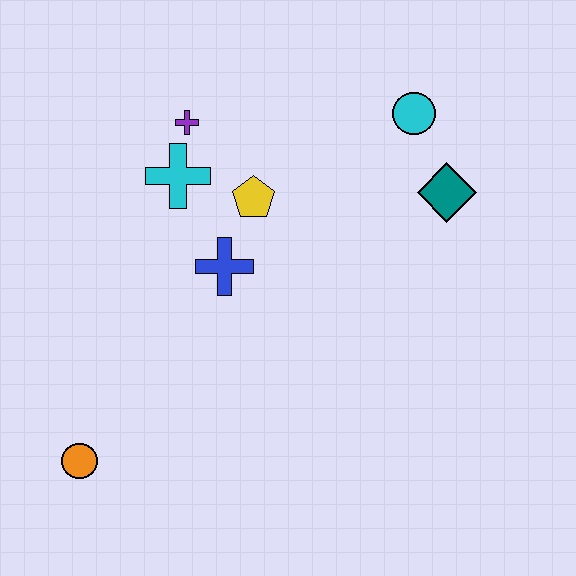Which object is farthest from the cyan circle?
The orange circle is farthest from the cyan circle.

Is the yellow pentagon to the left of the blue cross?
No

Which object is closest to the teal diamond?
The cyan circle is closest to the teal diamond.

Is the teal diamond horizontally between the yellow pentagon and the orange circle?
No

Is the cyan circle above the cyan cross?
Yes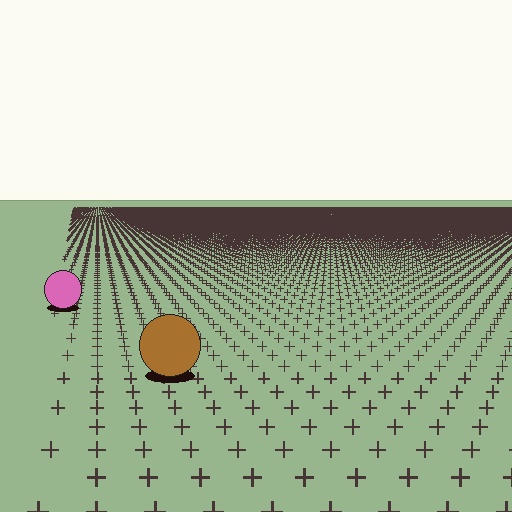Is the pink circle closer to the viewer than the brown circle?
No. The brown circle is closer — you can tell from the texture gradient: the ground texture is coarser near it.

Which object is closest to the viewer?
The brown circle is closest. The texture marks near it are larger and more spread out.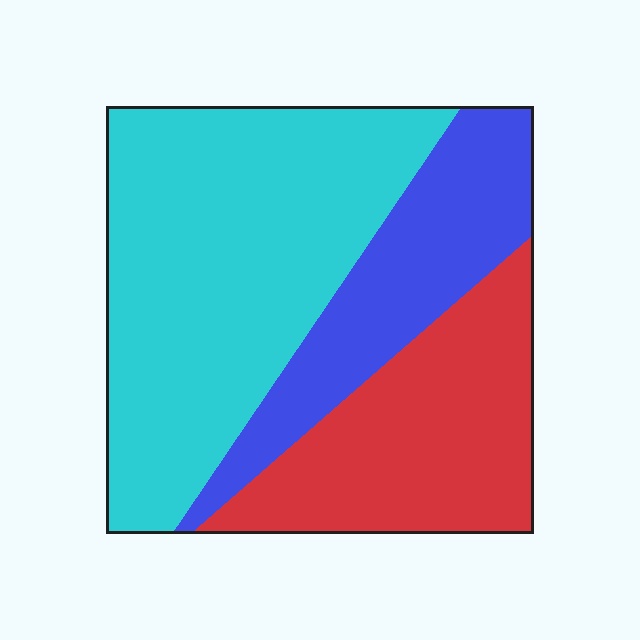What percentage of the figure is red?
Red takes up between a sixth and a third of the figure.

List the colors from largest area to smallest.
From largest to smallest: cyan, red, blue.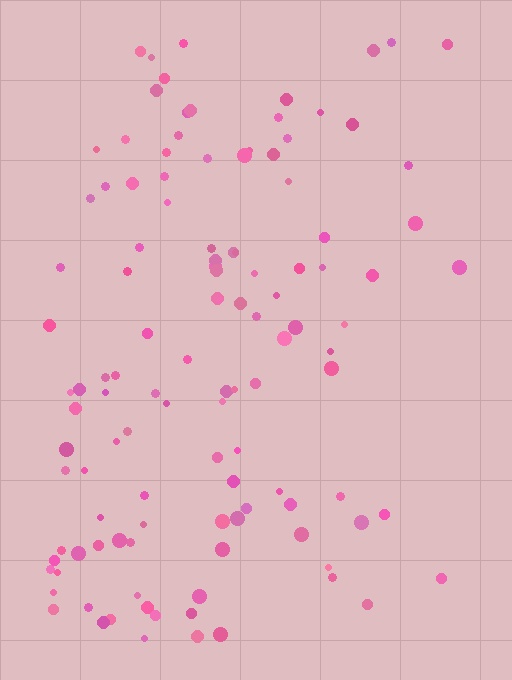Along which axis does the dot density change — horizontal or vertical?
Horizontal.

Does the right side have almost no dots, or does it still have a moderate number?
Still a moderate number, just noticeably fewer than the left.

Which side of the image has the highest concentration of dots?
The left.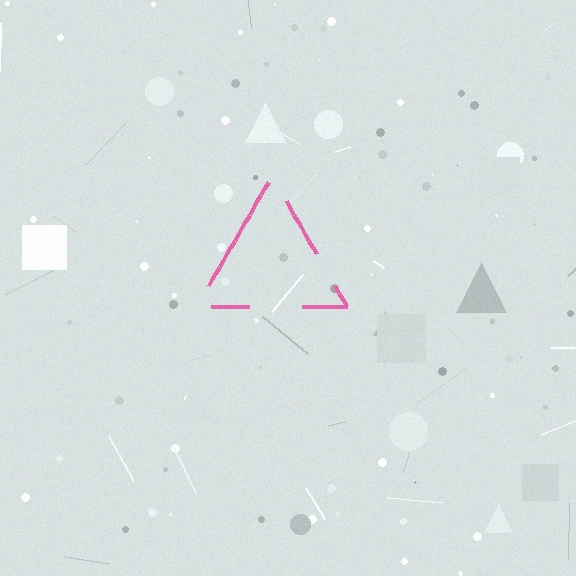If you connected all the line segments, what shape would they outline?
They would outline a triangle.